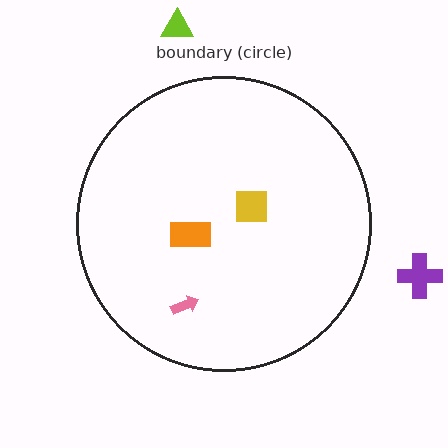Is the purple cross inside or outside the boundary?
Outside.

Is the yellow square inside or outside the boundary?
Inside.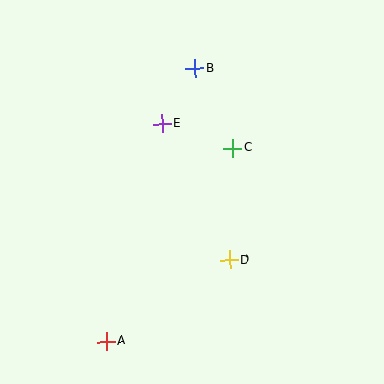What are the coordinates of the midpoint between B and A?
The midpoint between B and A is at (151, 205).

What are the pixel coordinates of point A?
Point A is at (106, 341).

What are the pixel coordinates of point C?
Point C is at (233, 148).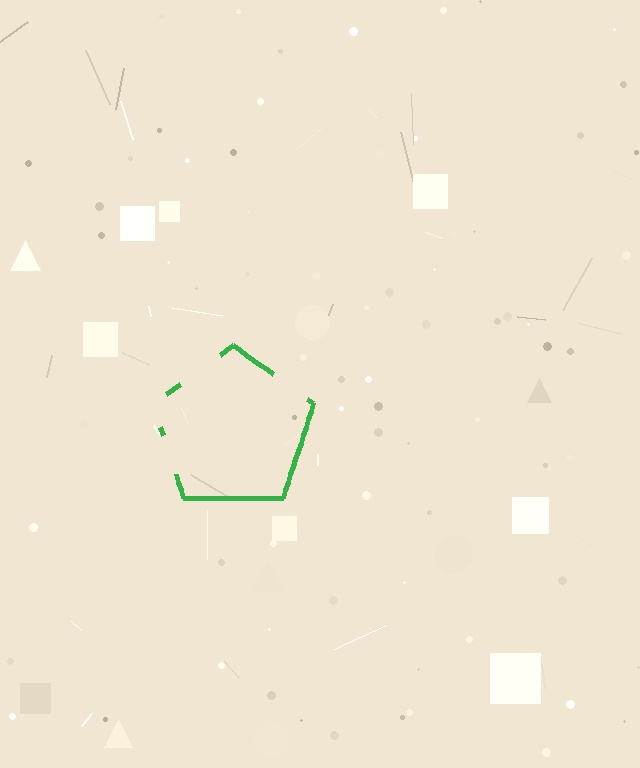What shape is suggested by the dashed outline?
The dashed outline suggests a pentagon.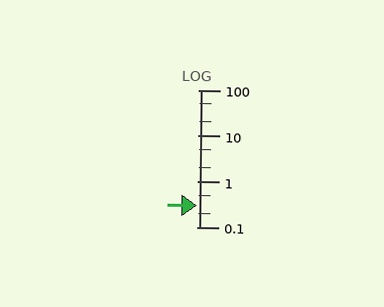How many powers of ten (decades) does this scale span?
The scale spans 3 decades, from 0.1 to 100.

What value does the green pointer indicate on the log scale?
The pointer indicates approximately 0.3.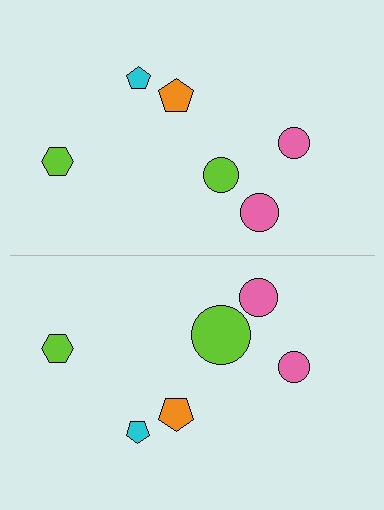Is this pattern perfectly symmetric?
No, the pattern is not perfectly symmetric. The lime circle on the bottom side has a different size than its mirror counterpart.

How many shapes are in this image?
There are 12 shapes in this image.